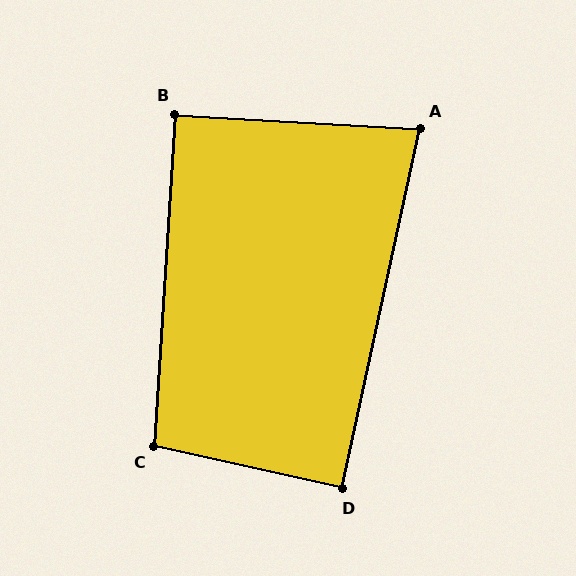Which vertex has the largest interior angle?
C, at approximately 99 degrees.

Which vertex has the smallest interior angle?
A, at approximately 81 degrees.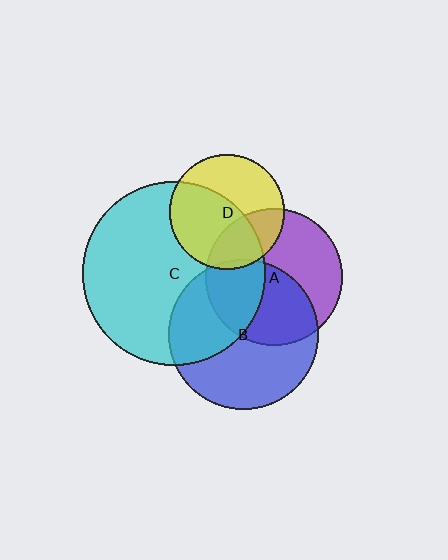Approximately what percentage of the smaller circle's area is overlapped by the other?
Approximately 35%.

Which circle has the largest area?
Circle C (cyan).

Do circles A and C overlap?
Yes.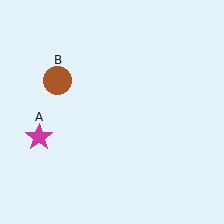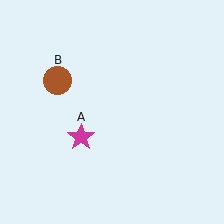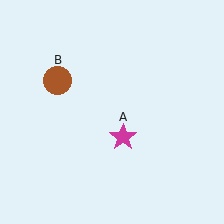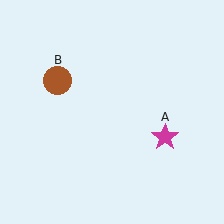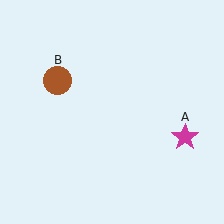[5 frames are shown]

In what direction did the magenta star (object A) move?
The magenta star (object A) moved right.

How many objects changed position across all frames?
1 object changed position: magenta star (object A).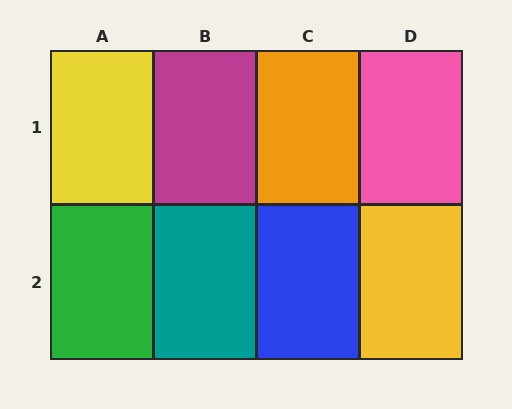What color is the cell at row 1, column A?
Yellow.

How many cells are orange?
1 cell is orange.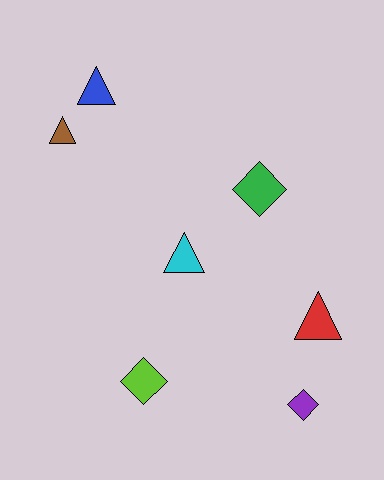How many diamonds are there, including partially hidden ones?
There are 3 diamonds.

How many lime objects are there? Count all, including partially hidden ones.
There is 1 lime object.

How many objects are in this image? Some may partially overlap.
There are 7 objects.